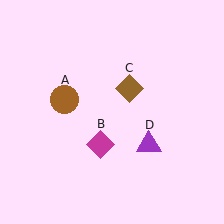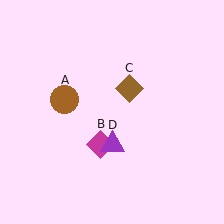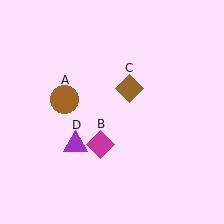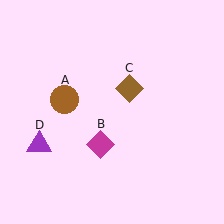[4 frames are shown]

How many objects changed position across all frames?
1 object changed position: purple triangle (object D).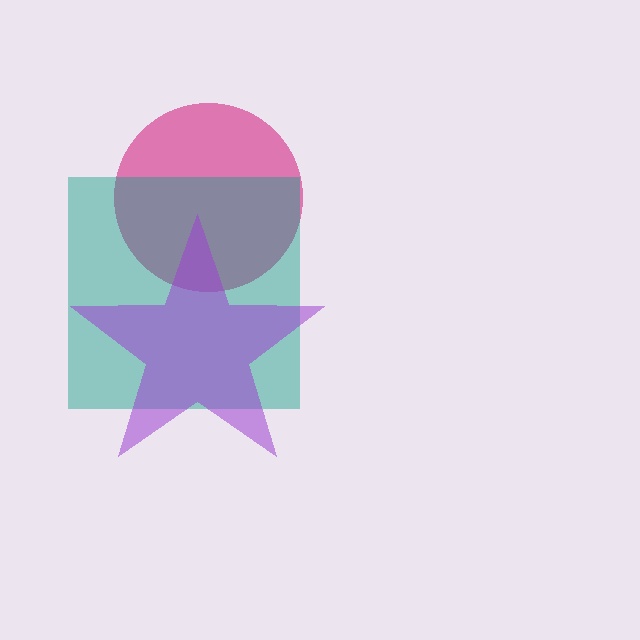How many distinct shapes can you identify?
There are 3 distinct shapes: a magenta circle, a teal square, a purple star.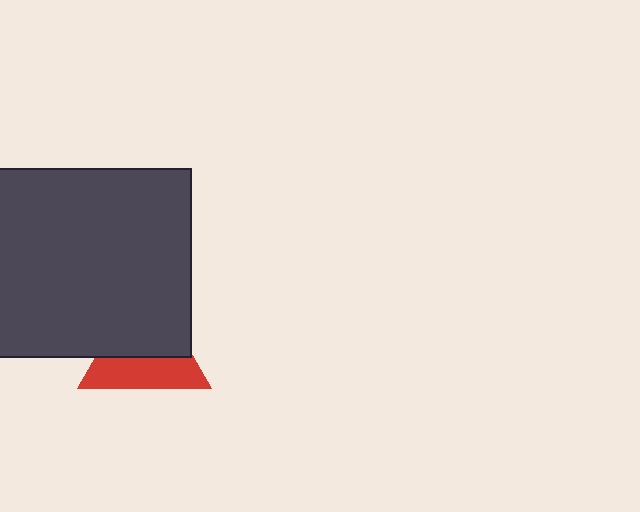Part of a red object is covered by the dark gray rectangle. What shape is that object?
It is a triangle.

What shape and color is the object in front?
The object in front is a dark gray rectangle.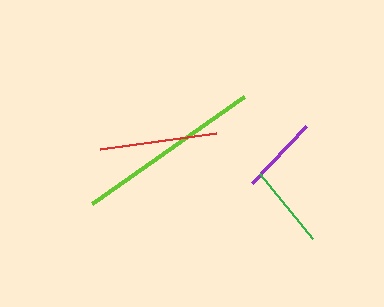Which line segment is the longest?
The lime line is the longest at approximately 186 pixels.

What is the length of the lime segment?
The lime segment is approximately 186 pixels long.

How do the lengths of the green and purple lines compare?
The green and purple lines are approximately the same length.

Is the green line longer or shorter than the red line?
The red line is longer than the green line.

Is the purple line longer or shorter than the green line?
The green line is longer than the purple line.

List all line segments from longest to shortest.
From longest to shortest: lime, red, green, purple.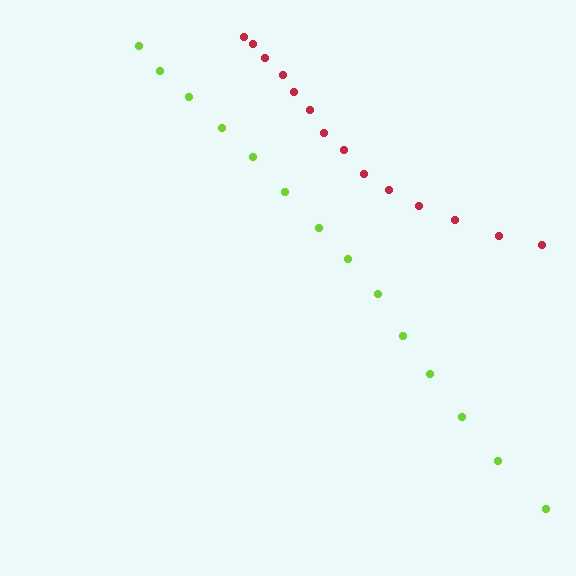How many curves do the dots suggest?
There are 2 distinct paths.